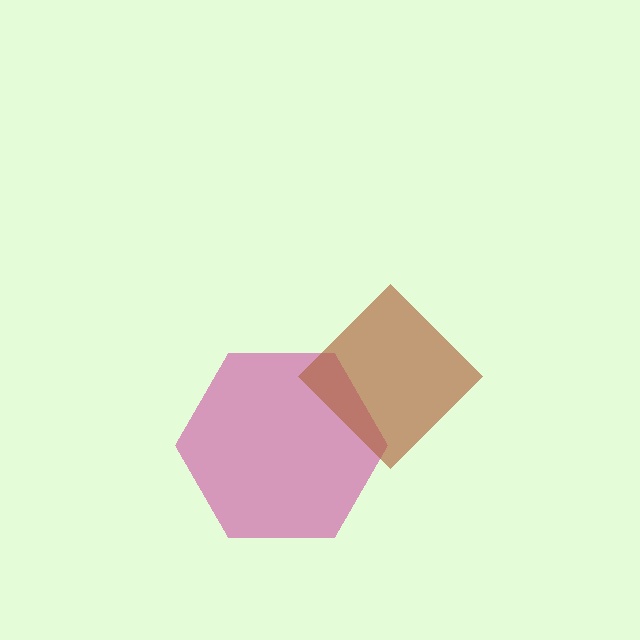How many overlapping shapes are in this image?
There are 2 overlapping shapes in the image.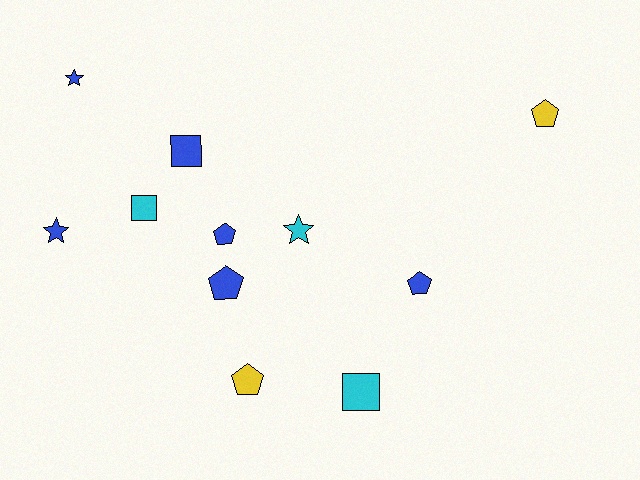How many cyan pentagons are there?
There are no cyan pentagons.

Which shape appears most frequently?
Pentagon, with 5 objects.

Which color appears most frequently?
Blue, with 6 objects.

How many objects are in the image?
There are 11 objects.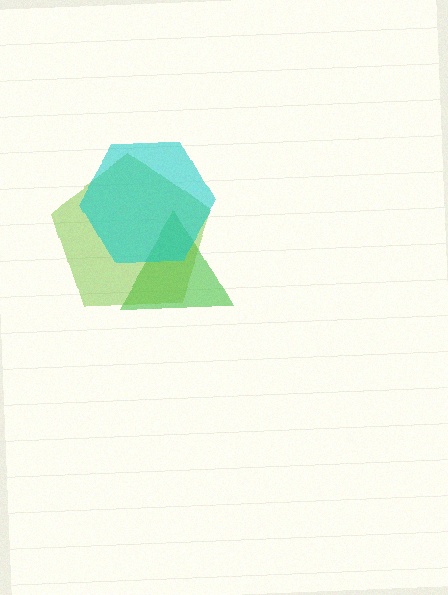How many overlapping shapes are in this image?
There are 3 overlapping shapes in the image.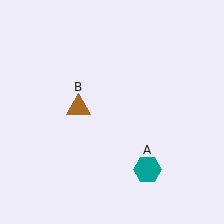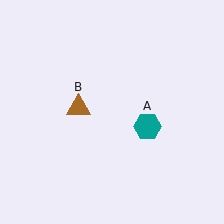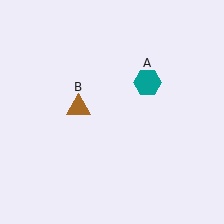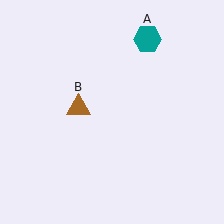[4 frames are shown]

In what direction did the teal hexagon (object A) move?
The teal hexagon (object A) moved up.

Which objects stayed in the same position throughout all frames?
Brown triangle (object B) remained stationary.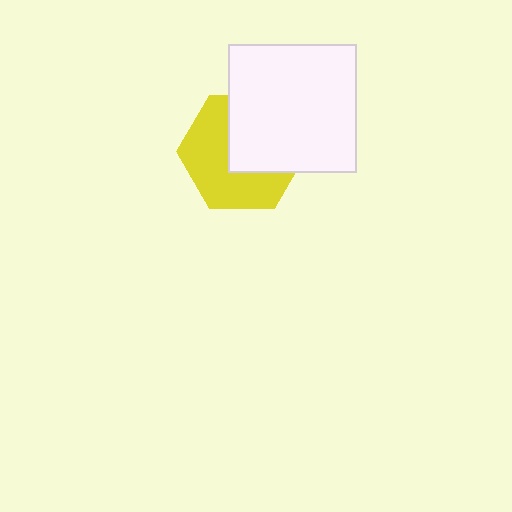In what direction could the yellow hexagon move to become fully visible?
The yellow hexagon could move toward the lower-left. That would shift it out from behind the white square entirely.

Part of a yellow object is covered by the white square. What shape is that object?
It is a hexagon.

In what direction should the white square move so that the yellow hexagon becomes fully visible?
The white square should move toward the upper-right. That is the shortest direction to clear the overlap and leave the yellow hexagon fully visible.